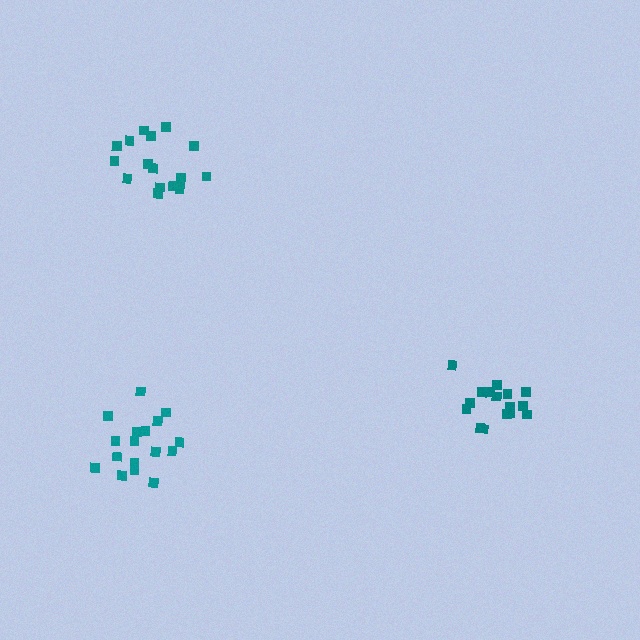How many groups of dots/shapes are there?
There are 3 groups.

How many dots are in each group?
Group 1: 16 dots, Group 2: 17 dots, Group 3: 17 dots (50 total).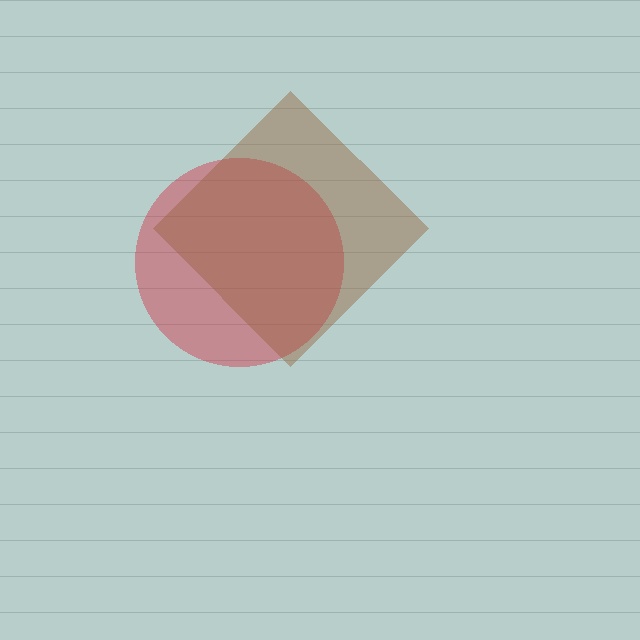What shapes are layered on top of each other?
The layered shapes are: a red circle, a brown diamond.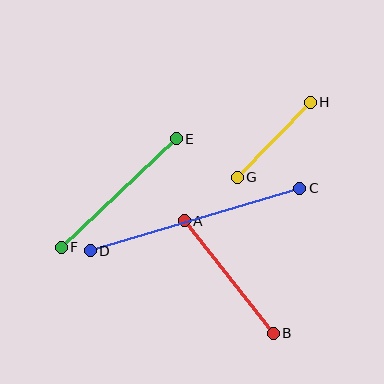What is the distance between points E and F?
The distance is approximately 158 pixels.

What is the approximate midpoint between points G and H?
The midpoint is at approximately (274, 140) pixels.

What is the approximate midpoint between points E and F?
The midpoint is at approximately (119, 193) pixels.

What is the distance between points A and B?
The distance is approximately 143 pixels.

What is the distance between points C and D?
The distance is approximately 219 pixels.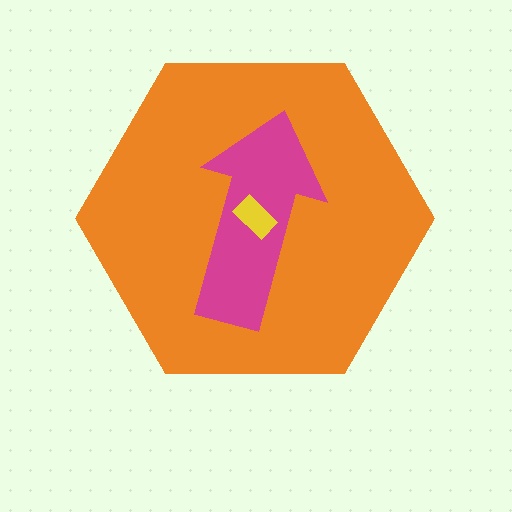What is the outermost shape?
The orange hexagon.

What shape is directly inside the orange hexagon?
The magenta arrow.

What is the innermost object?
The yellow rectangle.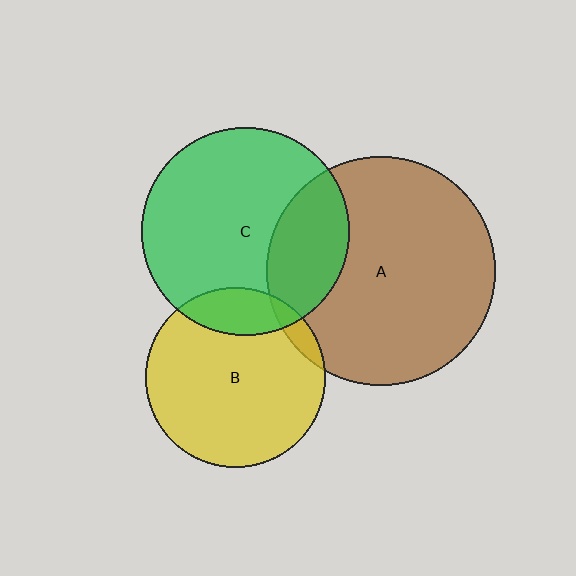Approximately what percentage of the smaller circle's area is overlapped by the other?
Approximately 5%.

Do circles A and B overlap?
Yes.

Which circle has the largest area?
Circle A (brown).